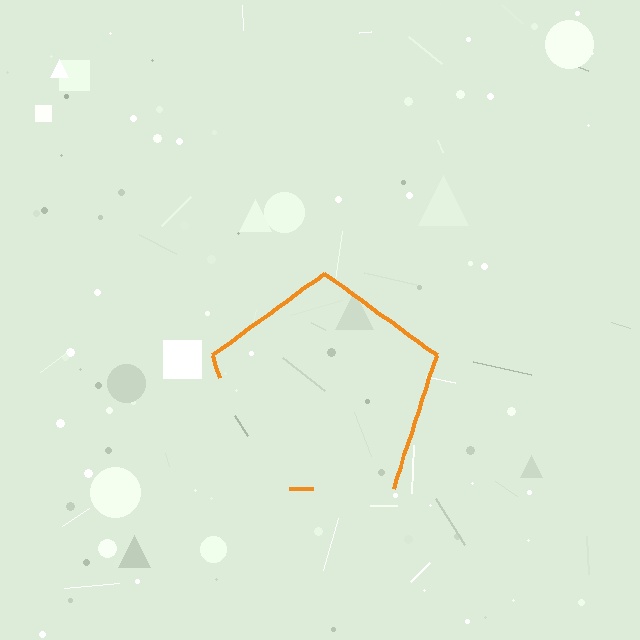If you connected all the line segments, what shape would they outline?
They would outline a pentagon.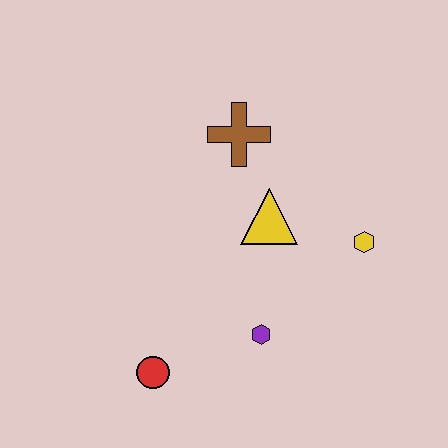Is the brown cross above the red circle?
Yes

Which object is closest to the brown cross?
The yellow triangle is closest to the brown cross.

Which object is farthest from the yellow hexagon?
The red circle is farthest from the yellow hexagon.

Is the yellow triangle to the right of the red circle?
Yes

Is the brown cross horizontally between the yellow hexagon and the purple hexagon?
No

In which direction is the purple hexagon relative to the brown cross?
The purple hexagon is below the brown cross.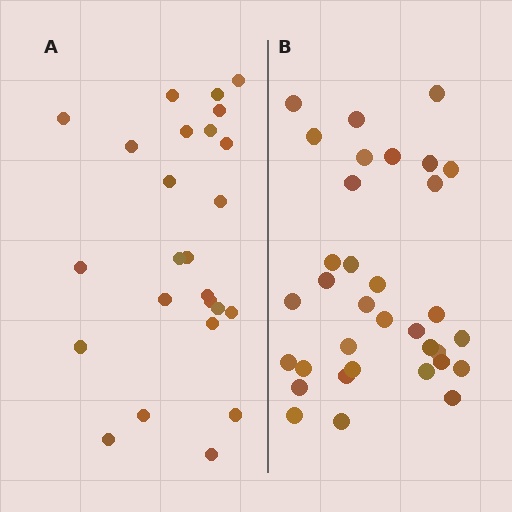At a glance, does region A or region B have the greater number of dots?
Region B (the right region) has more dots.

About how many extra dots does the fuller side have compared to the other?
Region B has roughly 8 or so more dots than region A.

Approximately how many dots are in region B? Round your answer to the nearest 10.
About 30 dots. (The exact count is 34, which rounds to 30.)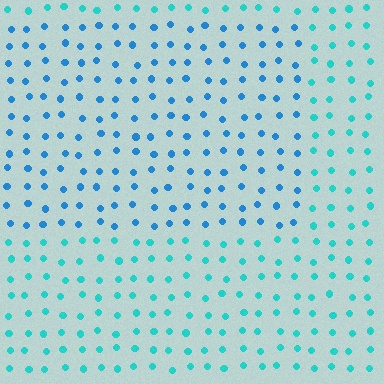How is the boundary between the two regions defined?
The boundary is defined purely by a slight shift in hue (about 30 degrees). Spacing, size, and orientation are identical on both sides.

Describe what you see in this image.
The image is filled with small cyan elements in a uniform arrangement. A rectangle-shaped region is visible where the elements are tinted to a slightly different hue, forming a subtle color boundary.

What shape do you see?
I see a rectangle.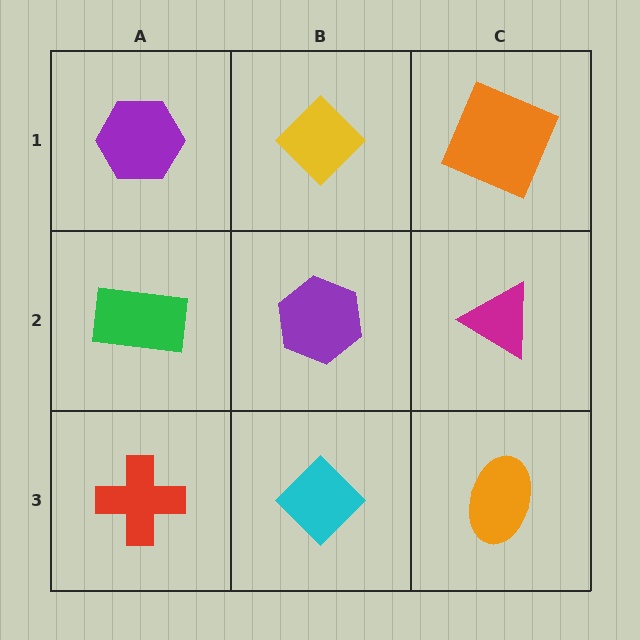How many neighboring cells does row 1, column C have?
2.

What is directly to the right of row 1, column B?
An orange square.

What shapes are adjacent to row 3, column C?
A magenta triangle (row 2, column C), a cyan diamond (row 3, column B).